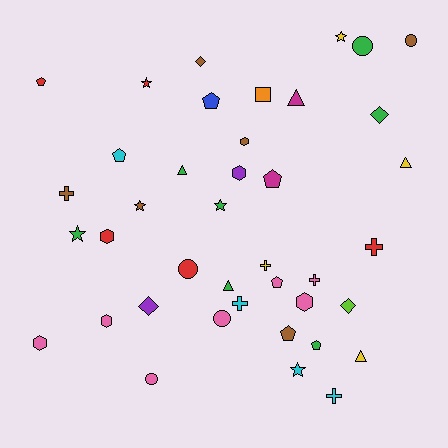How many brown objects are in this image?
There are 6 brown objects.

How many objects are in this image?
There are 40 objects.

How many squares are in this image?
There is 1 square.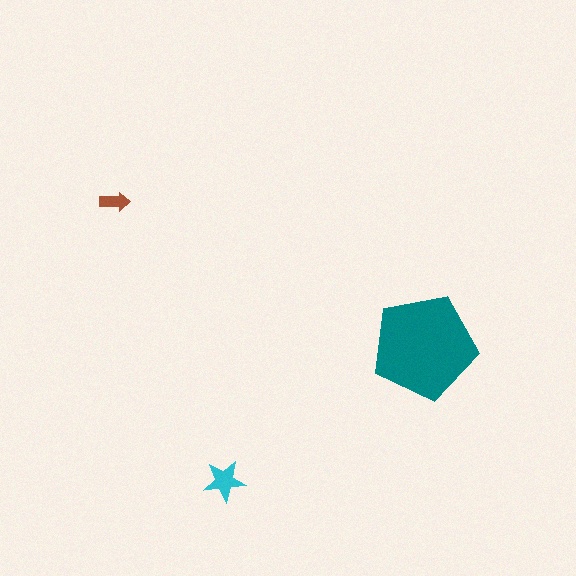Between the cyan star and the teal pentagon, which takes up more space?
The teal pentagon.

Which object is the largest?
The teal pentagon.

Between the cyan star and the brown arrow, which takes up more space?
The cyan star.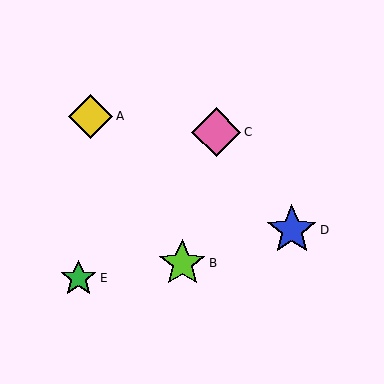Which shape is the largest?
The blue star (labeled D) is the largest.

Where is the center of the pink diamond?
The center of the pink diamond is at (216, 132).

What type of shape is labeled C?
Shape C is a pink diamond.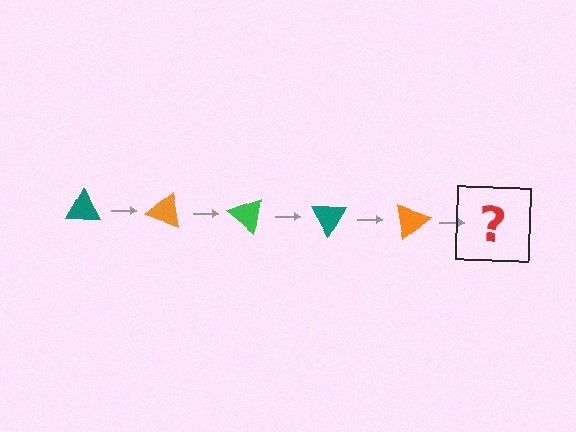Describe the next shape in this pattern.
It should be a green triangle, rotated 100 degrees from the start.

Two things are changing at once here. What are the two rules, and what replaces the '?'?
The two rules are that it rotates 20 degrees each step and the color cycles through teal, orange, and green. The '?' should be a green triangle, rotated 100 degrees from the start.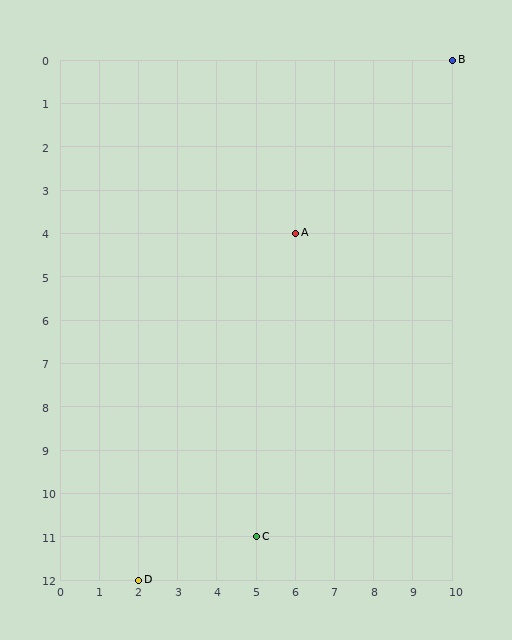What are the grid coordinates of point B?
Point B is at grid coordinates (10, 0).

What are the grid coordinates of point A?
Point A is at grid coordinates (6, 4).